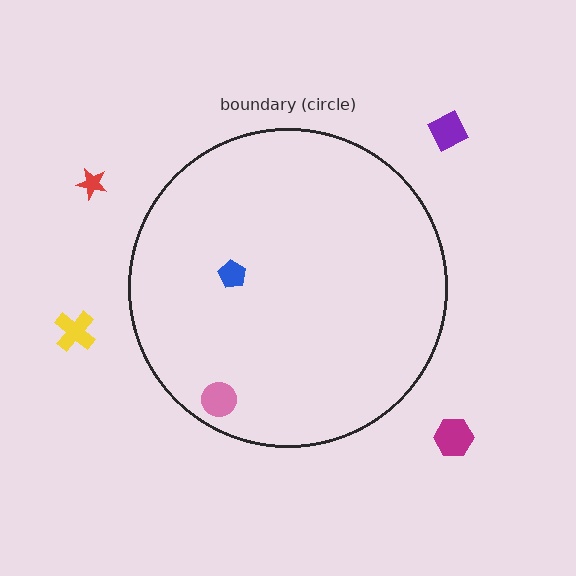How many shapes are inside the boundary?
2 inside, 4 outside.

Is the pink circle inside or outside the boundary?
Inside.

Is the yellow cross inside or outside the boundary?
Outside.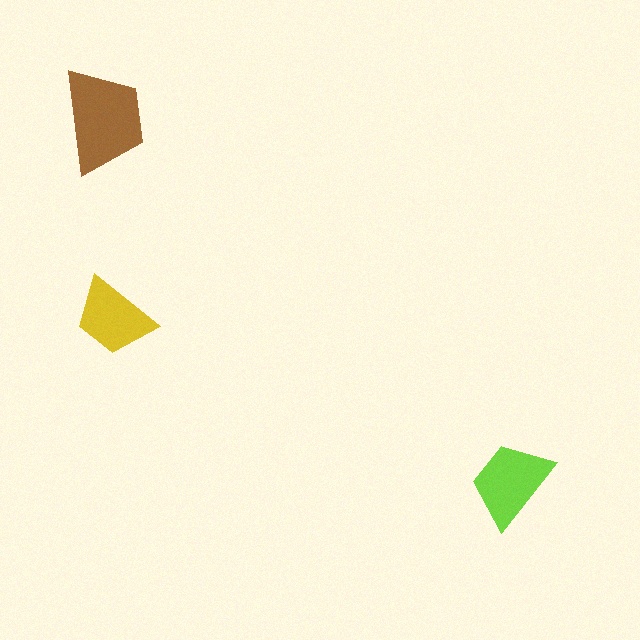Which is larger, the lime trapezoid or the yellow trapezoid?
The lime one.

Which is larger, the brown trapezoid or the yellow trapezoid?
The brown one.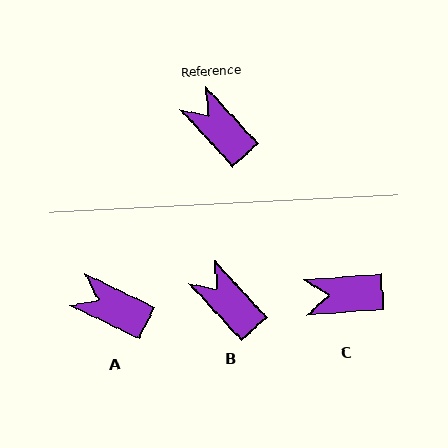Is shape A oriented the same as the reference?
No, it is off by about 21 degrees.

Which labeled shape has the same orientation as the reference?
B.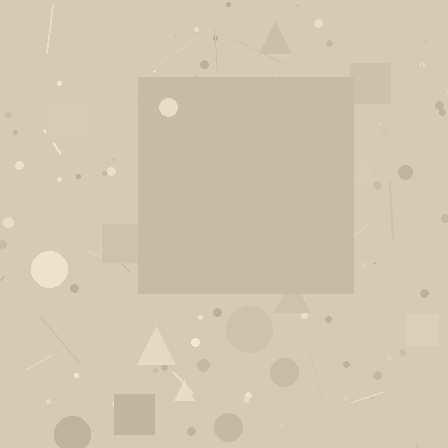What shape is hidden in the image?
A square is hidden in the image.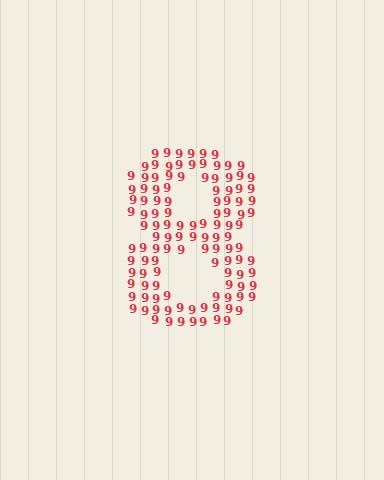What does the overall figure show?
The overall figure shows the digit 8.